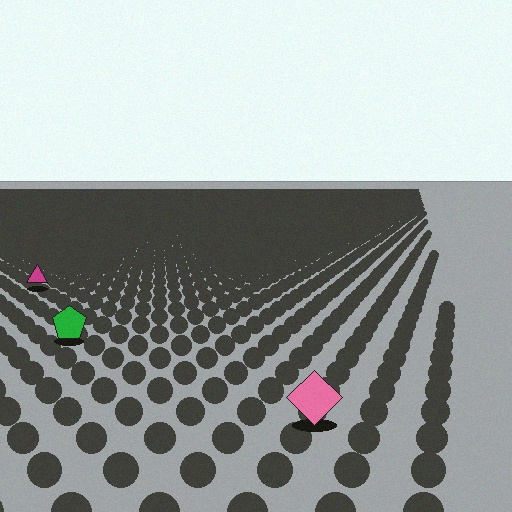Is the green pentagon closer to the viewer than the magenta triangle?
Yes. The green pentagon is closer — you can tell from the texture gradient: the ground texture is coarser near it.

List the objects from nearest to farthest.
From nearest to farthest: the pink diamond, the green pentagon, the magenta triangle.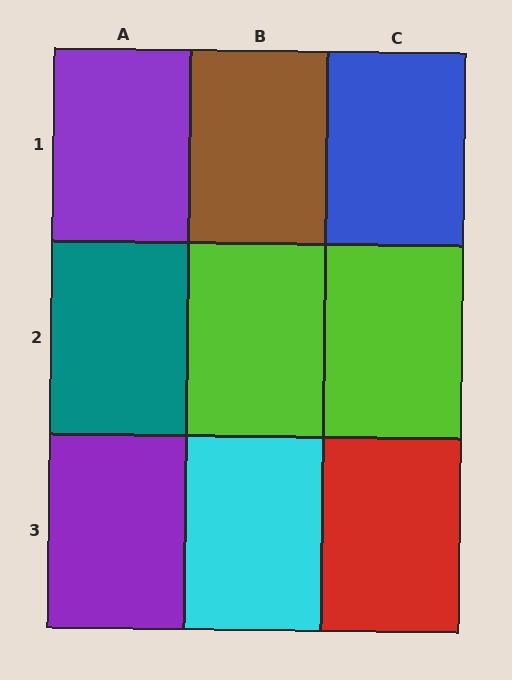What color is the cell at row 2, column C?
Lime.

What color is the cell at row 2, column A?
Teal.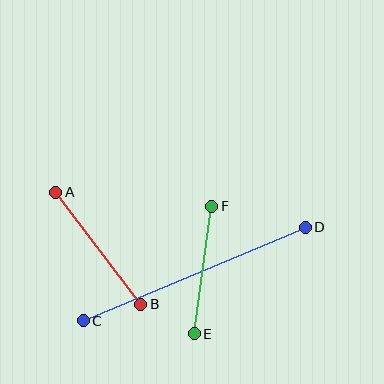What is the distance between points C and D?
The distance is approximately 241 pixels.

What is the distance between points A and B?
The distance is approximately 141 pixels.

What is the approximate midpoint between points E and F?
The midpoint is at approximately (203, 270) pixels.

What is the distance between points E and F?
The distance is approximately 129 pixels.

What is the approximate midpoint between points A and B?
The midpoint is at approximately (98, 248) pixels.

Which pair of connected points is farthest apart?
Points C and D are farthest apart.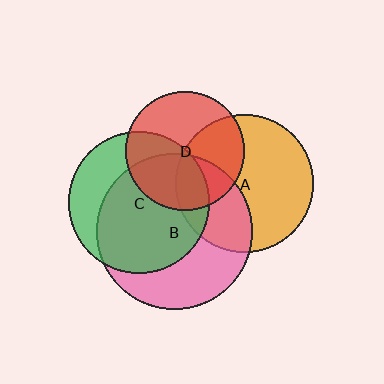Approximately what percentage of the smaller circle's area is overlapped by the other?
Approximately 15%.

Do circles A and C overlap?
Yes.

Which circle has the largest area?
Circle B (pink).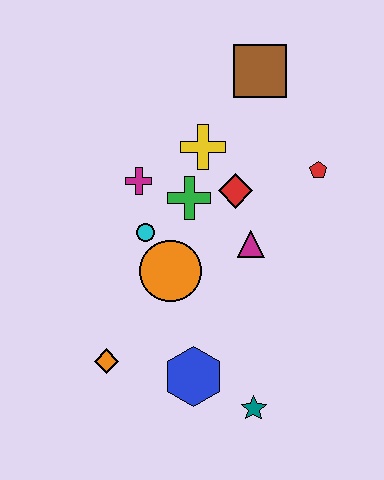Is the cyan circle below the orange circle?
No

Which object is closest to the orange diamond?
The blue hexagon is closest to the orange diamond.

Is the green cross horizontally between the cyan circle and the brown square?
Yes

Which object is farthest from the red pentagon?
The orange diamond is farthest from the red pentagon.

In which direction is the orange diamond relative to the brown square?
The orange diamond is below the brown square.